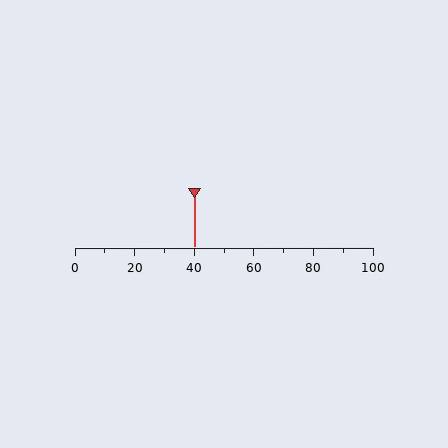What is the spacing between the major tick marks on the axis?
The major ticks are spaced 20 apart.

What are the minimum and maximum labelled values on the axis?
The axis runs from 0 to 100.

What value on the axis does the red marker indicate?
The marker indicates approximately 40.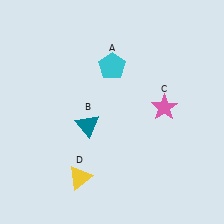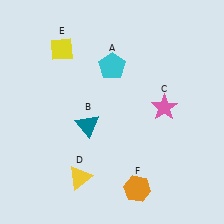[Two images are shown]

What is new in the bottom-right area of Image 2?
An orange hexagon (F) was added in the bottom-right area of Image 2.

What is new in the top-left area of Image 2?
A yellow diamond (E) was added in the top-left area of Image 2.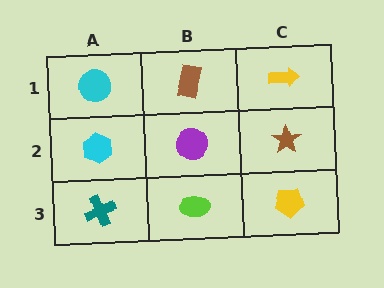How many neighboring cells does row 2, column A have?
3.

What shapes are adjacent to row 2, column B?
A brown rectangle (row 1, column B), a lime ellipse (row 3, column B), a cyan hexagon (row 2, column A), a brown star (row 2, column C).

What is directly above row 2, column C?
A yellow arrow.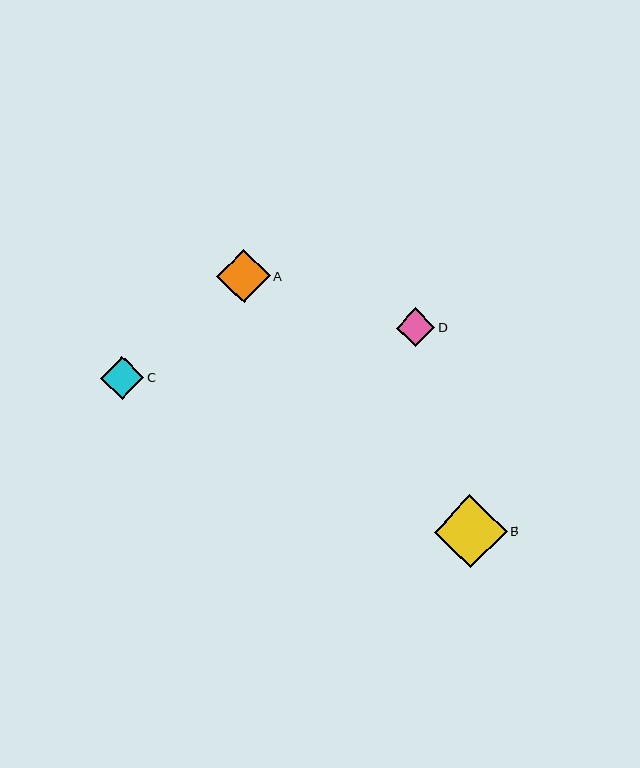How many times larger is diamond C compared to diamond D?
Diamond C is approximately 1.1 times the size of diamond D.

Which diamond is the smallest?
Diamond D is the smallest with a size of approximately 38 pixels.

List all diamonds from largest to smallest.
From largest to smallest: B, A, C, D.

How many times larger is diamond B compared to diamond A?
Diamond B is approximately 1.4 times the size of diamond A.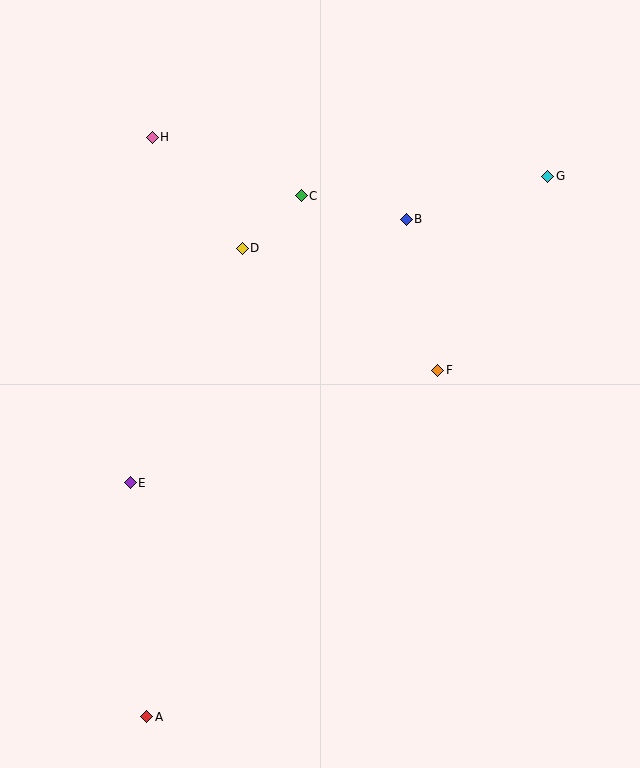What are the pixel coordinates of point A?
Point A is at (147, 717).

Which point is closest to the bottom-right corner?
Point F is closest to the bottom-right corner.